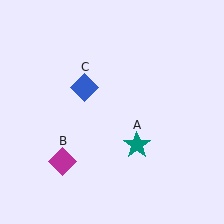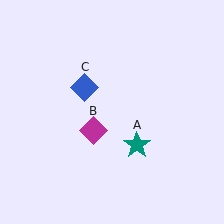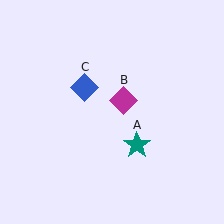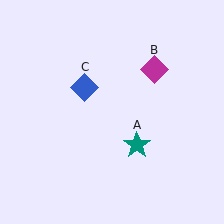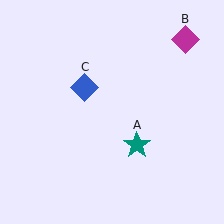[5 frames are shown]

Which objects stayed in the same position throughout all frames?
Teal star (object A) and blue diamond (object C) remained stationary.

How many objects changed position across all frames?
1 object changed position: magenta diamond (object B).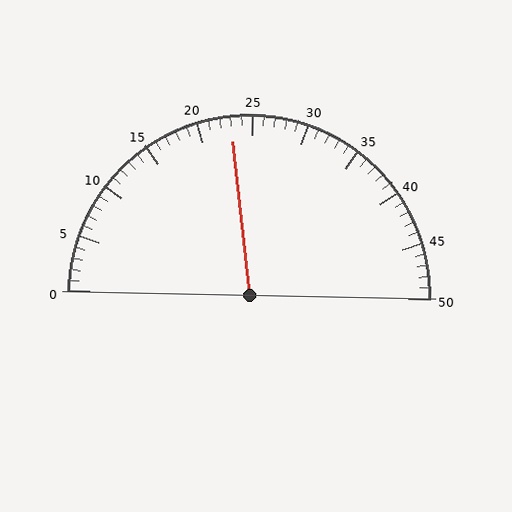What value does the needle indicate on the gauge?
The needle indicates approximately 23.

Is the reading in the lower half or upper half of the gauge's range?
The reading is in the lower half of the range (0 to 50).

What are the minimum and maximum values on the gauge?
The gauge ranges from 0 to 50.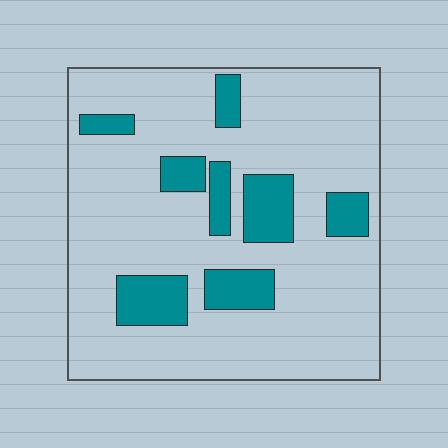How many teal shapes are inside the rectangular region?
8.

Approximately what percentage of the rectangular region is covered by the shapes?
Approximately 20%.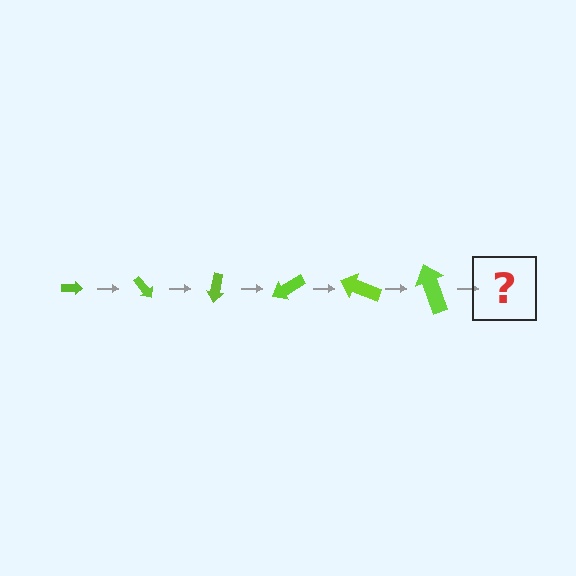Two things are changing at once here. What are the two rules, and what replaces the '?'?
The two rules are that the arrow grows larger each step and it rotates 50 degrees each step. The '?' should be an arrow, larger than the previous one and rotated 300 degrees from the start.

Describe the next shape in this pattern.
It should be an arrow, larger than the previous one and rotated 300 degrees from the start.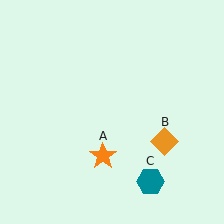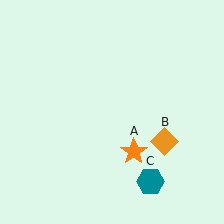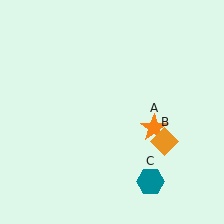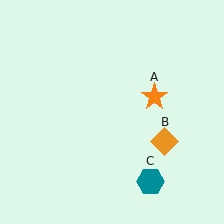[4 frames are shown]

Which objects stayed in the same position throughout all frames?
Orange diamond (object B) and teal hexagon (object C) remained stationary.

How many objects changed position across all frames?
1 object changed position: orange star (object A).